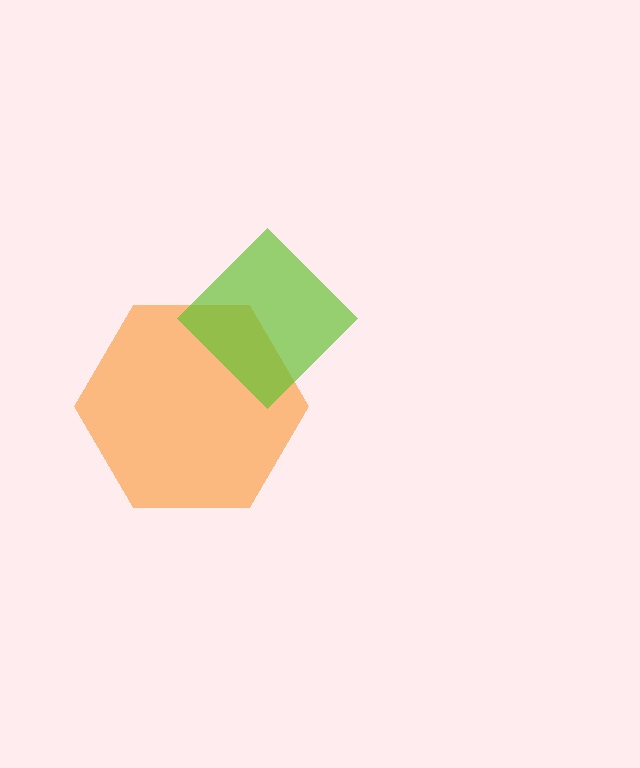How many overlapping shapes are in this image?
There are 2 overlapping shapes in the image.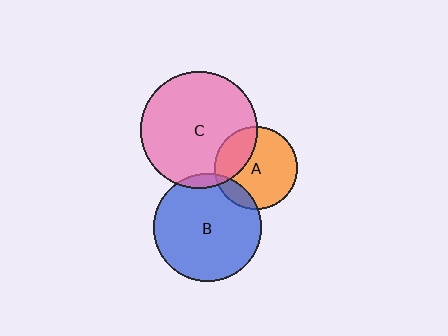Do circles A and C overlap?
Yes.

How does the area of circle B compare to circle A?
Approximately 1.7 times.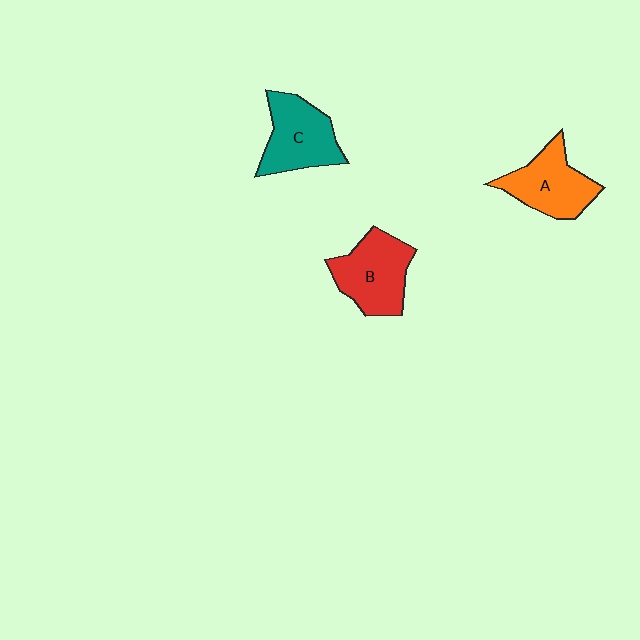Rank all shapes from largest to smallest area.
From largest to smallest: B (red), C (teal), A (orange).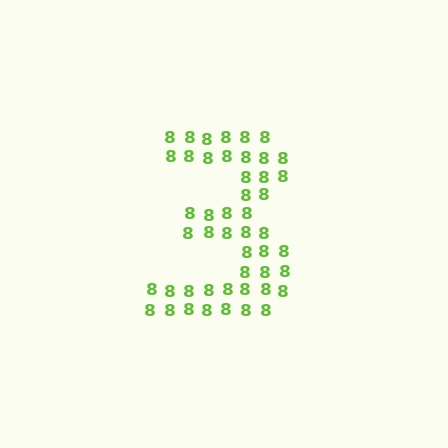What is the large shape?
The large shape is the digit 3.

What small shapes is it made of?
It is made of small digit 8's.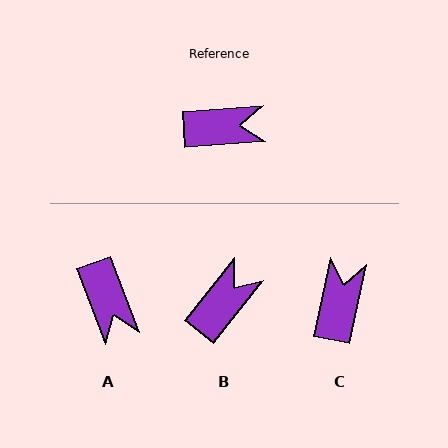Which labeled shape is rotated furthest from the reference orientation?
A, about 74 degrees away.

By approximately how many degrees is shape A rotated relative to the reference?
Approximately 74 degrees clockwise.